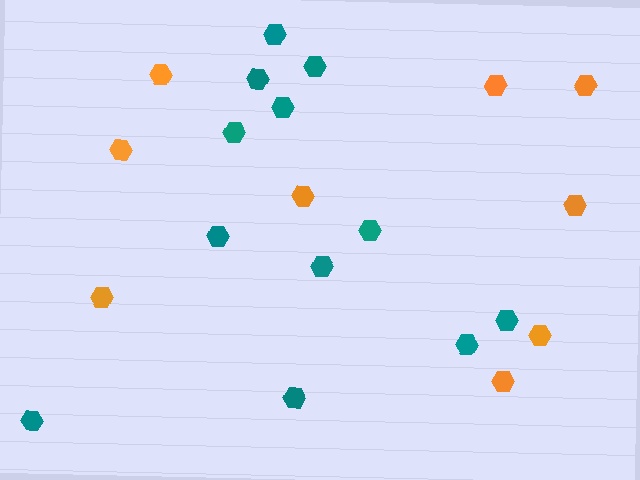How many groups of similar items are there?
There are 2 groups: one group of orange hexagons (9) and one group of teal hexagons (12).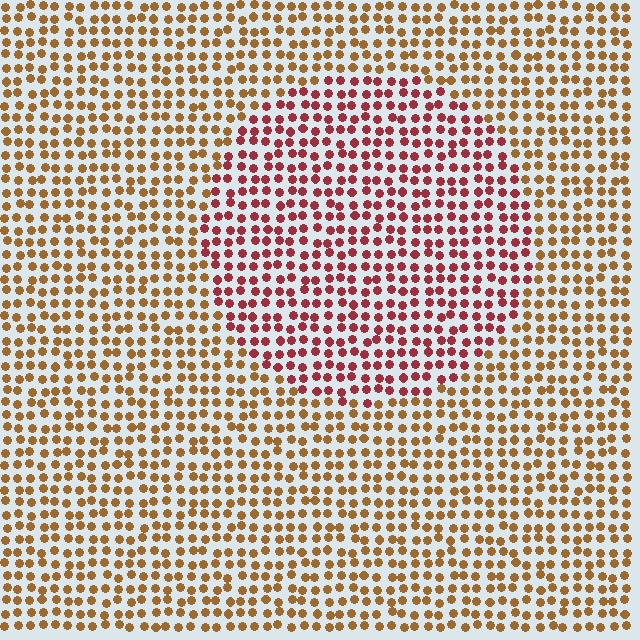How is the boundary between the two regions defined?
The boundary is defined purely by a slight shift in hue (about 41 degrees). Spacing, size, and orientation are identical on both sides.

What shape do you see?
I see a circle.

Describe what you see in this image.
The image is filled with small brown elements in a uniform arrangement. A circle-shaped region is visible where the elements are tinted to a slightly different hue, forming a subtle color boundary.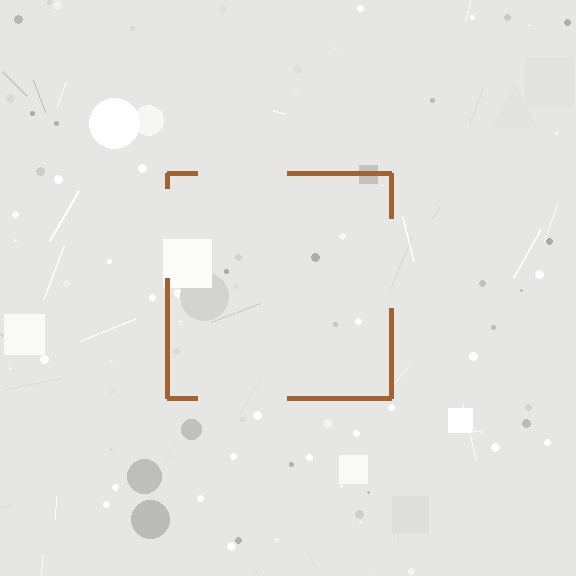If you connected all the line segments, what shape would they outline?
They would outline a square.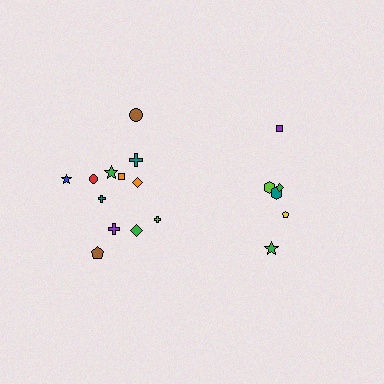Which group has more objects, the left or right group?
The left group.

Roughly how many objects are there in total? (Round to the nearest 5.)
Roughly 20 objects in total.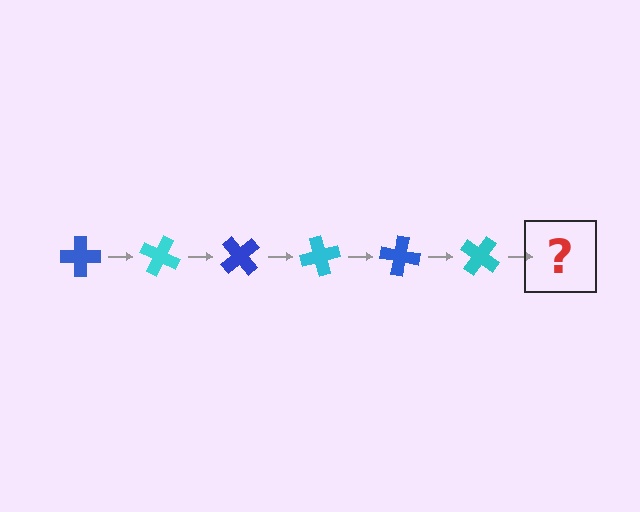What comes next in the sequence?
The next element should be a blue cross, rotated 150 degrees from the start.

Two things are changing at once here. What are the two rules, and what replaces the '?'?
The two rules are that it rotates 25 degrees each step and the color cycles through blue and cyan. The '?' should be a blue cross, rotated 150 degrees from the start.